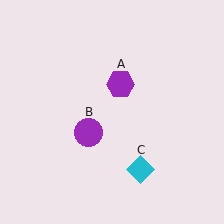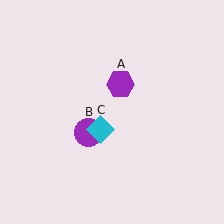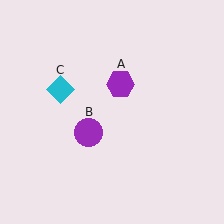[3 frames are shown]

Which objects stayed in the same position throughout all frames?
Purple hexagon (object A) and purple circle (object B) remained stationary.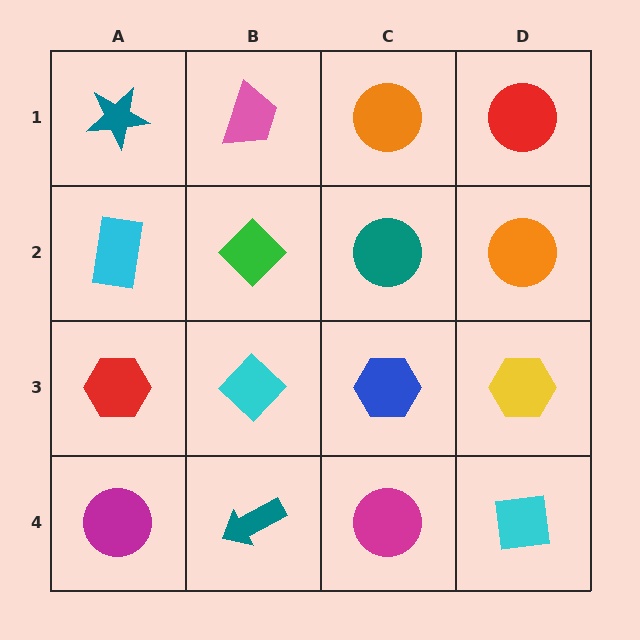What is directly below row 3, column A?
A magenta circle.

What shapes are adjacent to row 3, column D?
An orange circle (row 2, column D), a cyan square (row 4, column D), a blue hexagon (row 3, column C).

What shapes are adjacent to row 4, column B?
A cyan diamond (row 3, column B), a magenta circle (row 4, column A), a magenta circle (row 4, column C).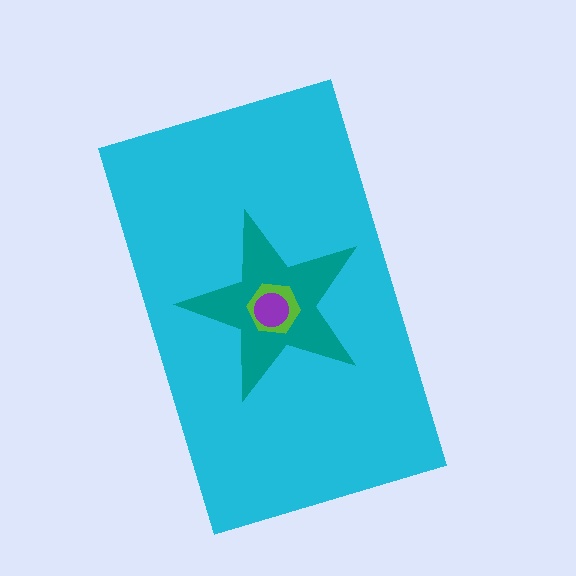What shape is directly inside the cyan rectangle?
The teal star.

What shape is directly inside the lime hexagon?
The purple circle.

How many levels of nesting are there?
4.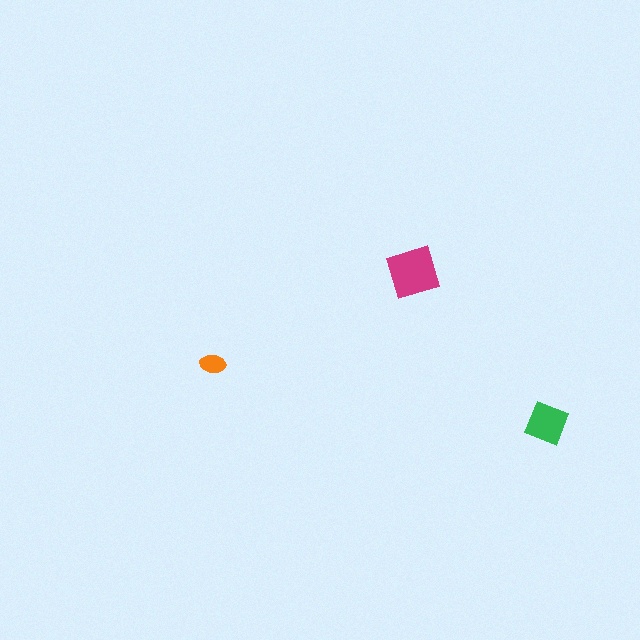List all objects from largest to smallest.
The magenta square, the green diamond, the orange ellipse.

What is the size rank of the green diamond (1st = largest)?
2nd.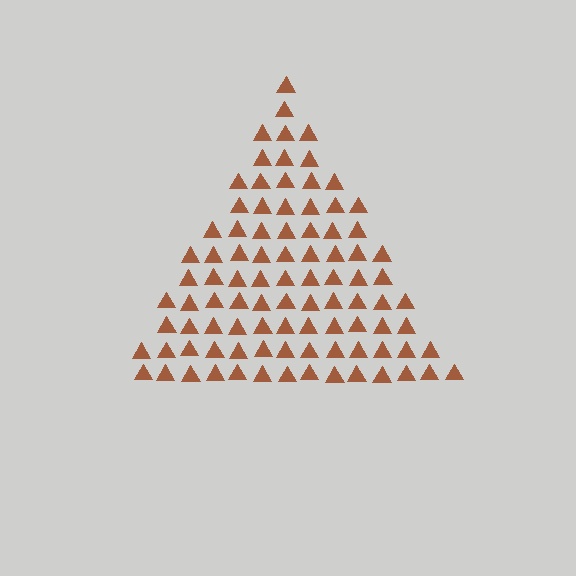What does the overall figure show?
The overall figure shows a triangle.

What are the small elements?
The small elements are triangles.